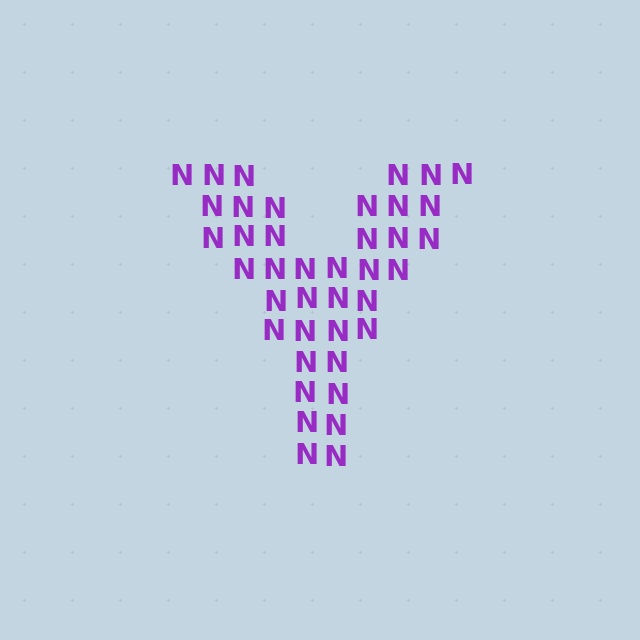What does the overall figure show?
The overall figure shows the letter Y.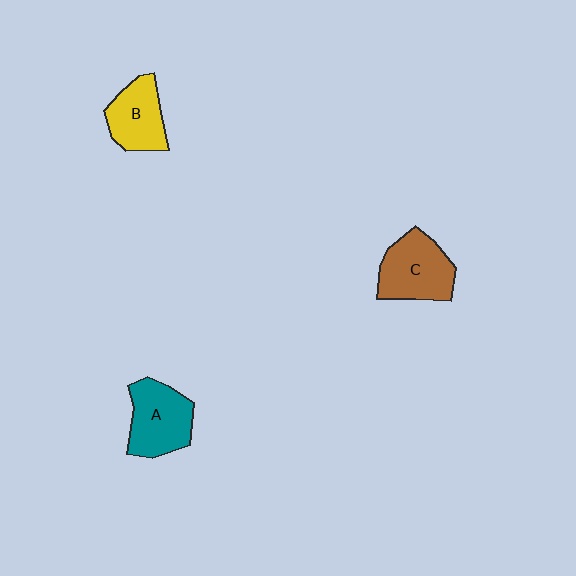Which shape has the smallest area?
Shape B (yellow).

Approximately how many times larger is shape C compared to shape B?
Approximately 1.2 times.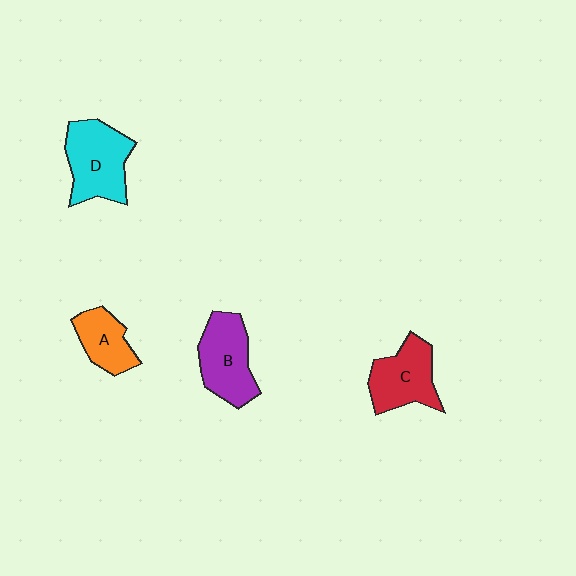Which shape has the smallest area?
Shape A (orange).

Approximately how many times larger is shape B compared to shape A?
Approximately 1.4 times.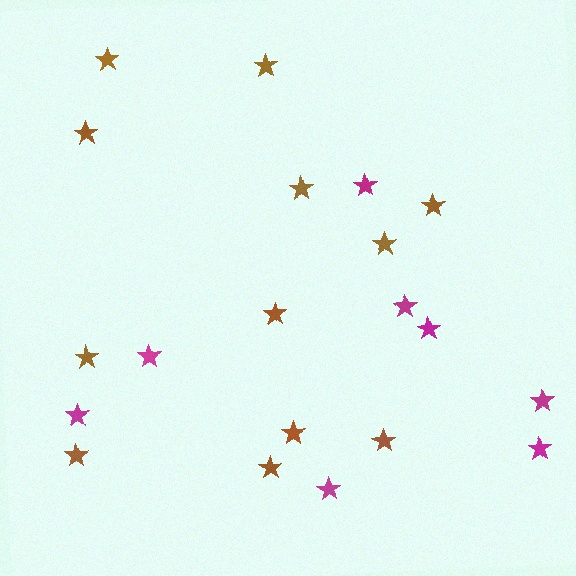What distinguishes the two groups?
There are 2 groups: one group of brown stars (12) and one group of magenta stars (8).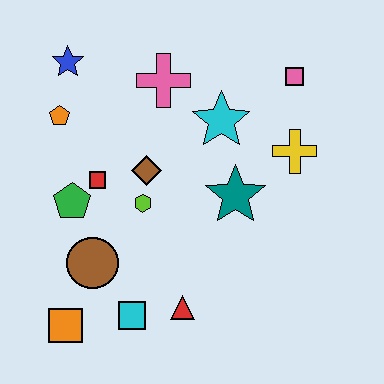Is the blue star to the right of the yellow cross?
No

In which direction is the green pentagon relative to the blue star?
The green pentagon is below the blue star.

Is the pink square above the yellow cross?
Yes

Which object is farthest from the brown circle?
The pink square is farthest from the brown circle.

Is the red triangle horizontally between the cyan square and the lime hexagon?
No